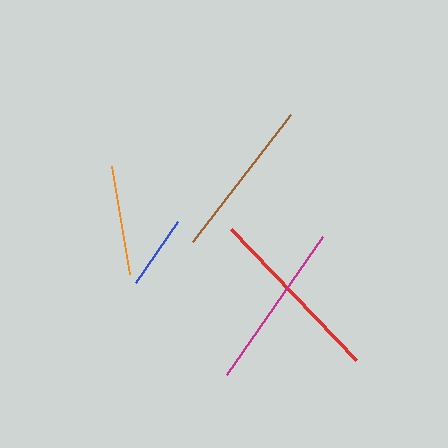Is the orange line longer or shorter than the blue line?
The orange line is longer than the blue line.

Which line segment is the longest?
The red line is the longest at approximately 180 pixels.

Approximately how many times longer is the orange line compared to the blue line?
The orange line is approximately 1.5 times the length of the blue line.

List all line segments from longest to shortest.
From longest to shortest: red, magenta, brown, orange, blue.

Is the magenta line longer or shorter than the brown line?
The magenta line is longer than the brown line.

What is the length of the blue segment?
The blue segment is approximately 74 pixels long.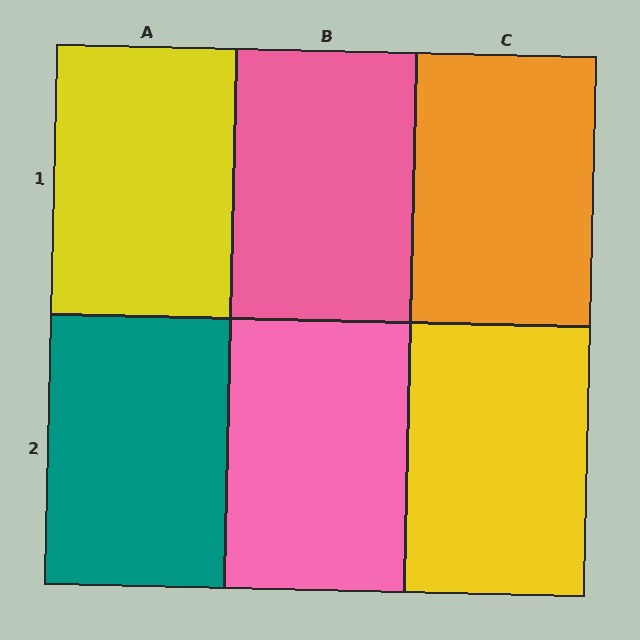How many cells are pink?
2 cells are pink.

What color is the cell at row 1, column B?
Pink.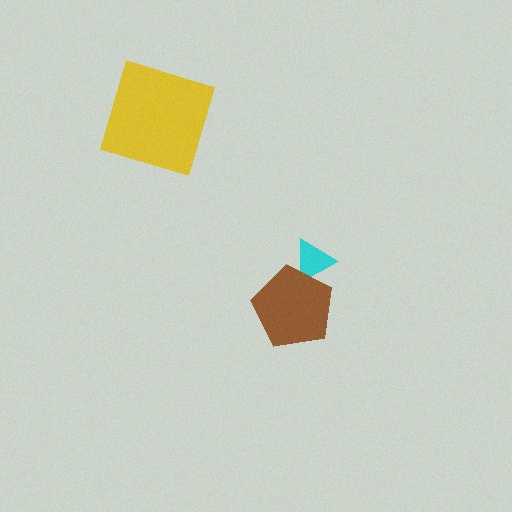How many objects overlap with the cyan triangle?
1 object overlaps with the cyan triangle.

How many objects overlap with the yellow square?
0 objects overlap with the yellow square.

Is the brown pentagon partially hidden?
No, no other shape covers it.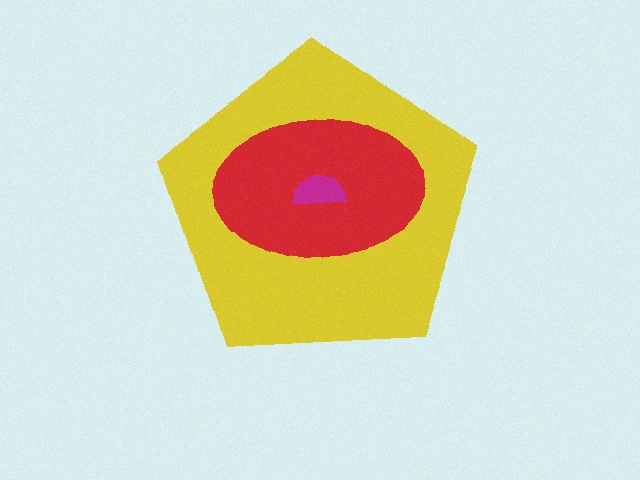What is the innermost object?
The magenta semicircle.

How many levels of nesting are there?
3.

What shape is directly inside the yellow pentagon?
The red ellipse.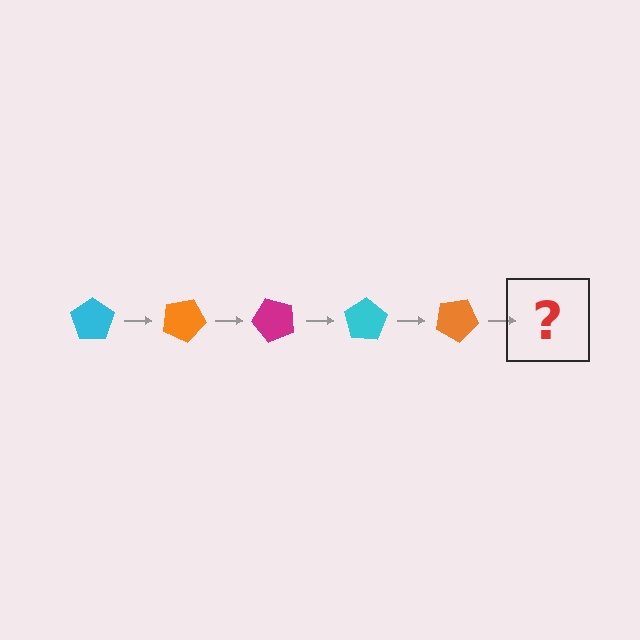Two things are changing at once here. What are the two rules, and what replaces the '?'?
The two rules are that it rotates 25 degrees each step and the color cycles through cyan, orange, and magenta. The '?' should be a magenta pentagon, rotated 125 degrees from the start.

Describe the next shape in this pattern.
It should be a magenta pentagon, rotated 125 degrees from the start.